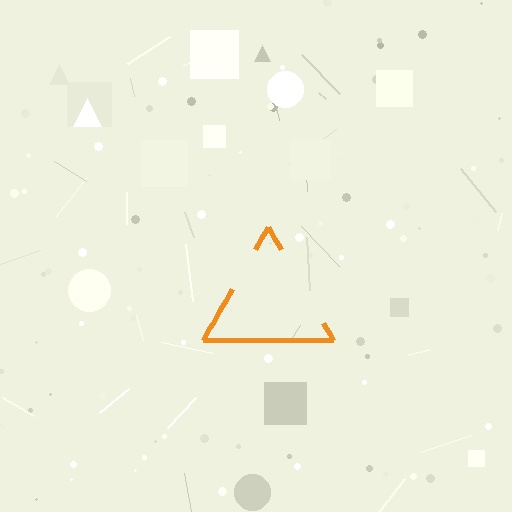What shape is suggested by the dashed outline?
The dashed outline suggests a triangle.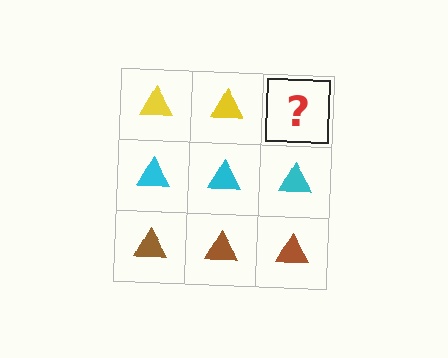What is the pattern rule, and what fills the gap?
The rule is that each row has a consistent color. The gap should be filled with a yellow triangle.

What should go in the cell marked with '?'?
The missing cell should contain a yellow triangle.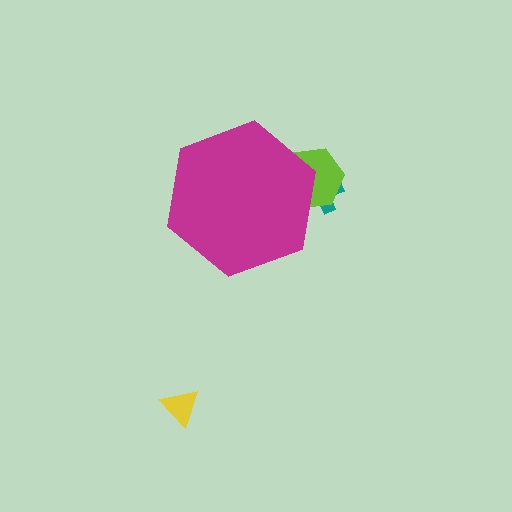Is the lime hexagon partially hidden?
Yes, the lime hexagon is partially hidden behind the magenta hexagon.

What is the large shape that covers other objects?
A magenta hexagon.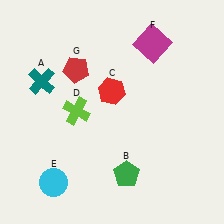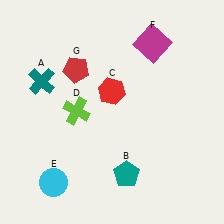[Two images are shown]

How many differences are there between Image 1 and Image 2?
There is 1 difference between the two images.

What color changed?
The pentagon (B) changed from green in Image 1 to teal in Image 2.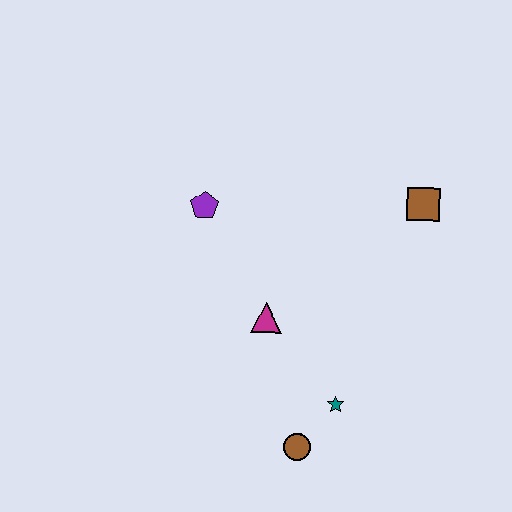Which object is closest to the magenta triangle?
The teal star is closest to the magenta triangle.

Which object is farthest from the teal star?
The purple pentagon is farthest from the teal star.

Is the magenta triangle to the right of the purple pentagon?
Yes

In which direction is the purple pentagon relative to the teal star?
The purple pentagon is above the teal star.